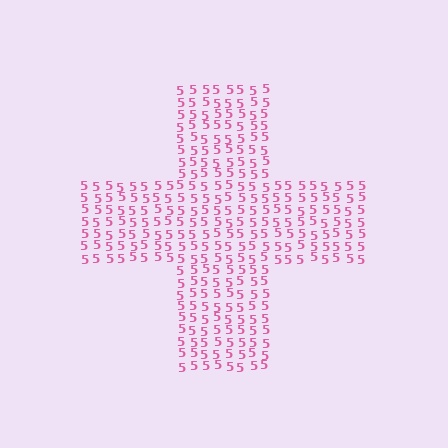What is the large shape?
The large shape is a cross.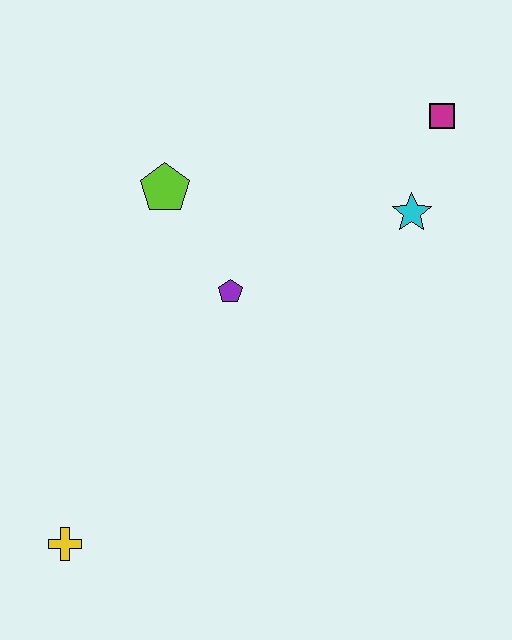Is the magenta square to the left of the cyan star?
No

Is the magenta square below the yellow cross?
No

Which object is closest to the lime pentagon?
The purple pentagon is closest to the lime pentagon.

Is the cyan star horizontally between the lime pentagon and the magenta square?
Yes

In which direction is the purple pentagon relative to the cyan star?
The purple pentagon is to the left of the cyan star.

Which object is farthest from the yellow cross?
The magenta square is farthest from the yellow cross.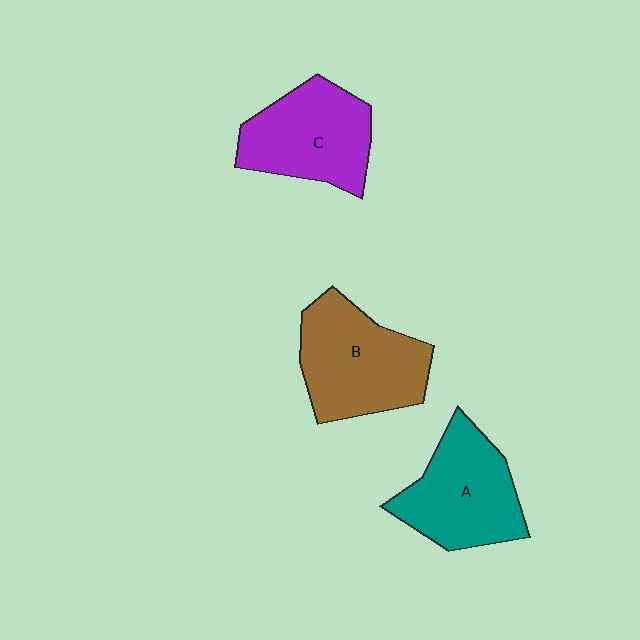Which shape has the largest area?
Shape B (brown).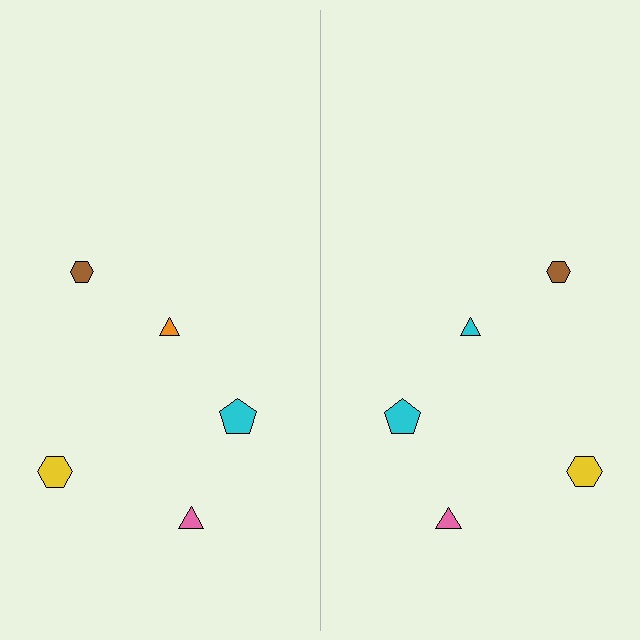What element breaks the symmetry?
The cyan triangle on the right side breaks the symmetry — its mirror counterpart is orange.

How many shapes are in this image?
There are 10 shapes in this image.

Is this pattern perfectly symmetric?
No, the pattern is not perfectly symmetric. The cyan triangle on the right side breaks the symmetry — its mirror counterpart is orange.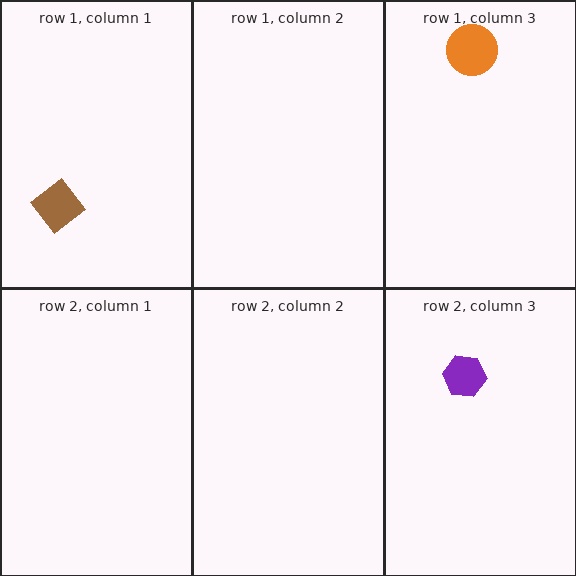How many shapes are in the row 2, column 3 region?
1.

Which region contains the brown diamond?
The row 1, column 1 region.